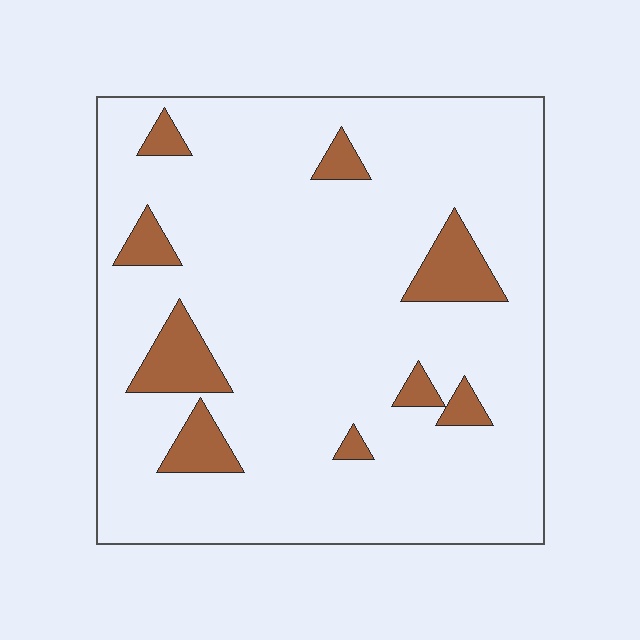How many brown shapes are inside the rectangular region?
9.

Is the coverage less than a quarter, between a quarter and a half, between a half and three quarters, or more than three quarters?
Less than a quarter.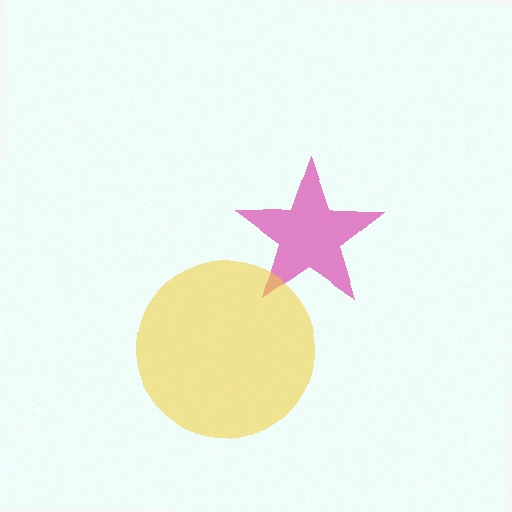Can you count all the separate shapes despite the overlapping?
Yes, there are 2 separate shapes.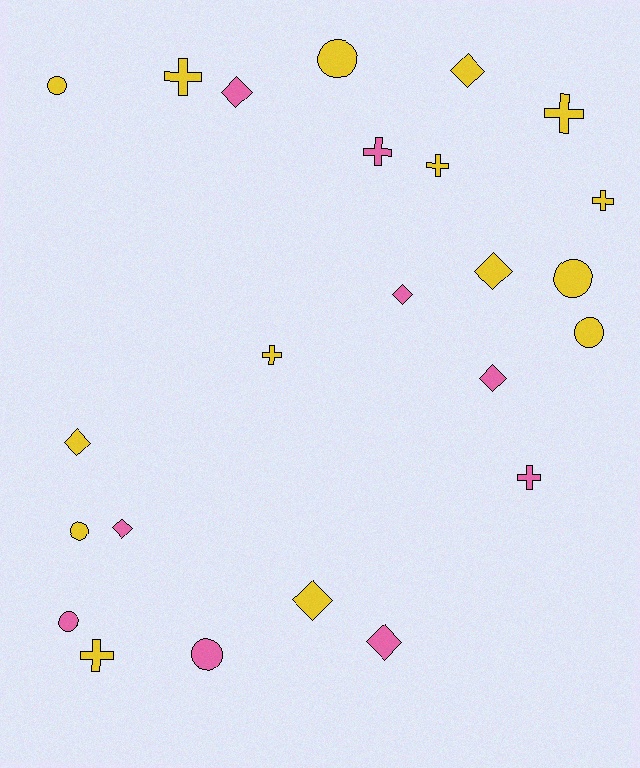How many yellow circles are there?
There are 5 yellow circles.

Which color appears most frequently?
Yellow, with 15 objects.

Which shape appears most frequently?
Diamond, with 9 objects.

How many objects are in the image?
There are 24 objects.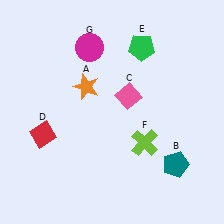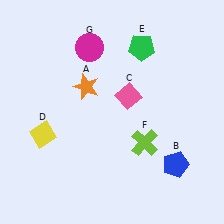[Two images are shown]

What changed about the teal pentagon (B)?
In Image 1, B is teal. In Image 2, it changed to blue.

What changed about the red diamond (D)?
In Image 1, D is red. In Image 2, it changed to yellow.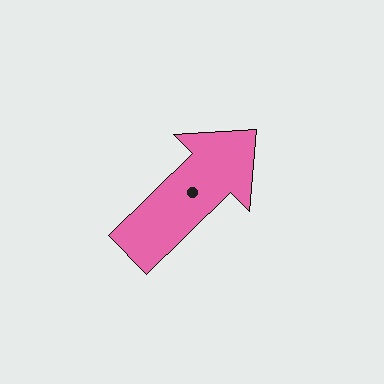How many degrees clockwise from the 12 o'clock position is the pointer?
Approximately 46 degrees.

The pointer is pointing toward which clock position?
Roughly 2 o'clock.